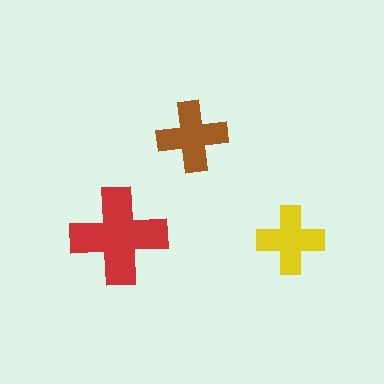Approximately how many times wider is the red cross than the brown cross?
About 1.5 times wider.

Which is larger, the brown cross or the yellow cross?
The brown one.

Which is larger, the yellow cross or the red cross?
The red one.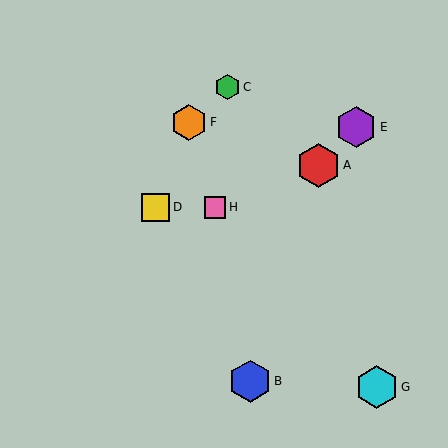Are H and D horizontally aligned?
Yes, both are at y≈207.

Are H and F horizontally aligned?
No, H is at y≈207 and F is at y≈122.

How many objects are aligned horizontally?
2 objects (D, H) are aligned horizontally.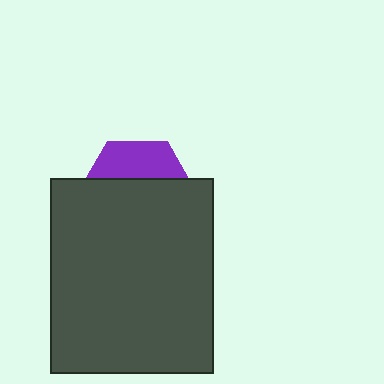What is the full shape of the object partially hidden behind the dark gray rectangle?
The partially hidden object is a purple hexagon.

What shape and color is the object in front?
The object in front is a dark gray rectangle.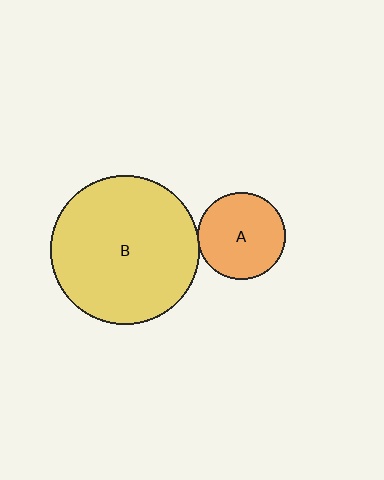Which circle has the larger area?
Circle B (yellow).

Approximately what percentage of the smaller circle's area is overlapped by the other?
Approximately 5%.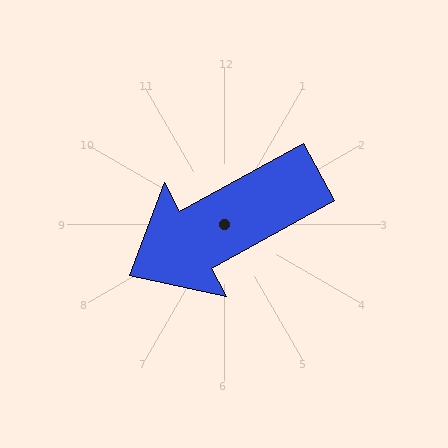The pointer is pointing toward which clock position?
Roughly 8 o'clock.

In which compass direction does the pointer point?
Southwest.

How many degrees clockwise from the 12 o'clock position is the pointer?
Approximately 241 degrees.